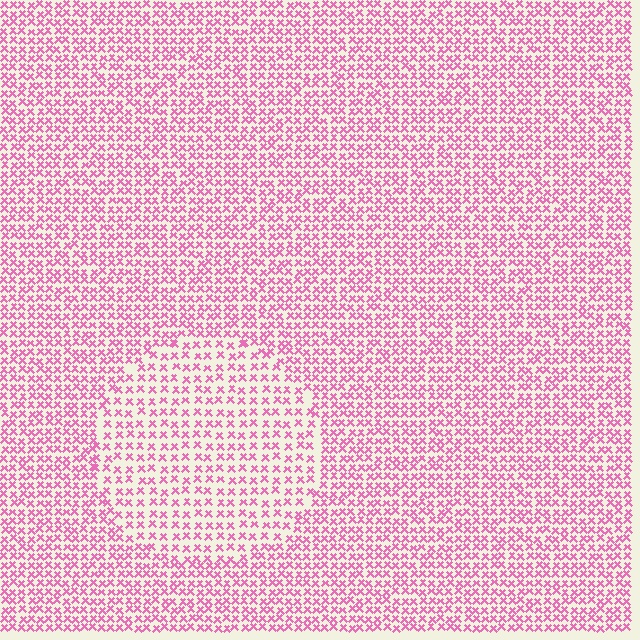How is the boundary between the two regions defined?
The boundary is defined by a change in element density (approximately 1.6x ratio). All elements are the same color, size, and shape.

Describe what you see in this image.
The image contains small pink elements arranged at two different densities. A circle-shaped region is visible where the elements are less densely packed than the surrounding area.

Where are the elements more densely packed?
The elements are more densely packed outside the circle boundary.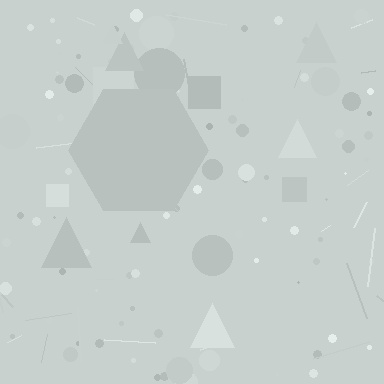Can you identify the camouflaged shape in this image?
The camouflaged shape is a hexagon.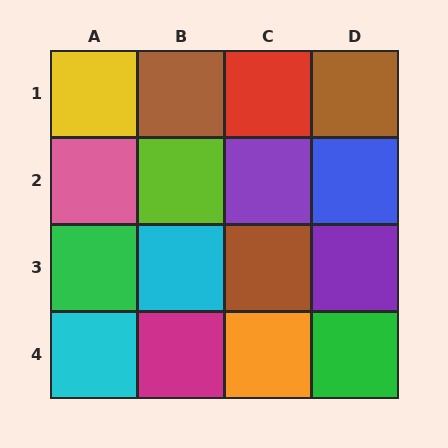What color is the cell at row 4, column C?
Orange.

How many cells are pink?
1 cell is pink.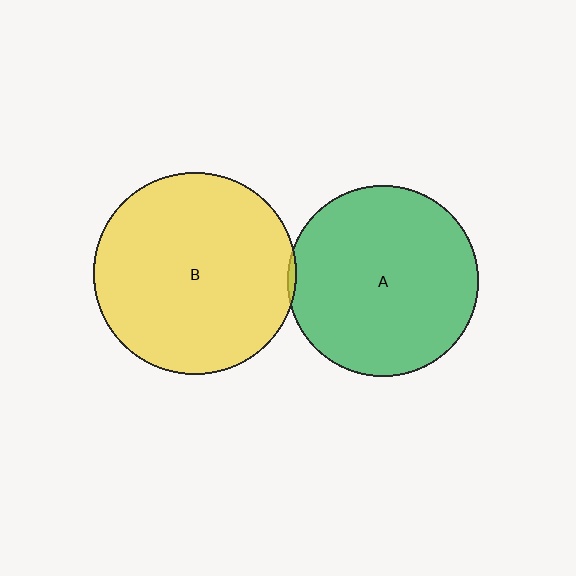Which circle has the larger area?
Circle B (yellow).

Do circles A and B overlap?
Yes.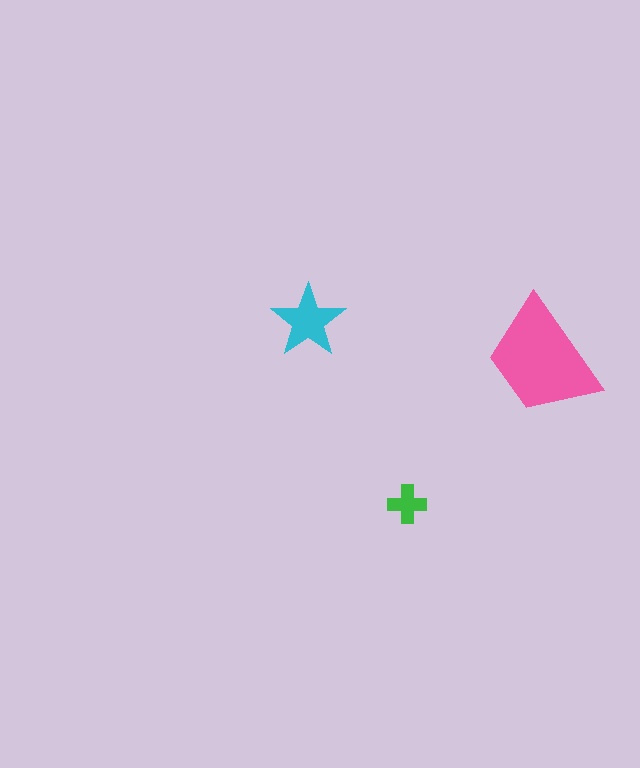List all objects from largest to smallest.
The pink trapezoid, the cyan star, the green cross.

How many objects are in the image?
There are 3 objects in the image.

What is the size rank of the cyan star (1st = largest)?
2nd.